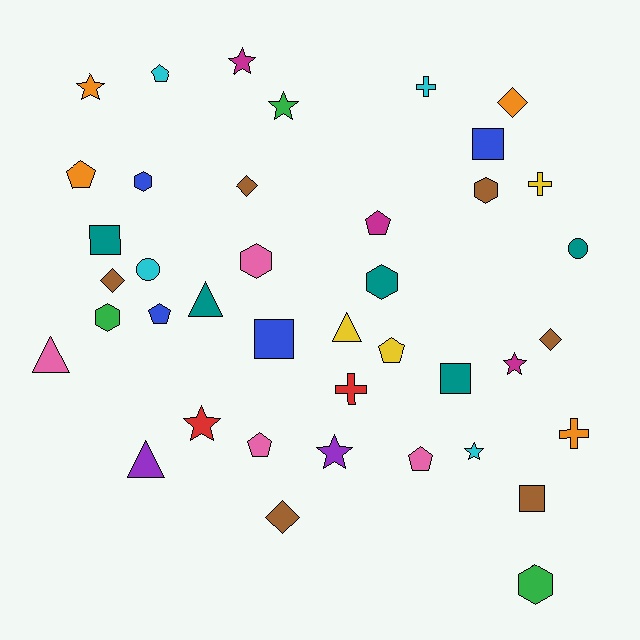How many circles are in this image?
There are 2 circles.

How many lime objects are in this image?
There are no lime objects.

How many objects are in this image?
There are 40 objects.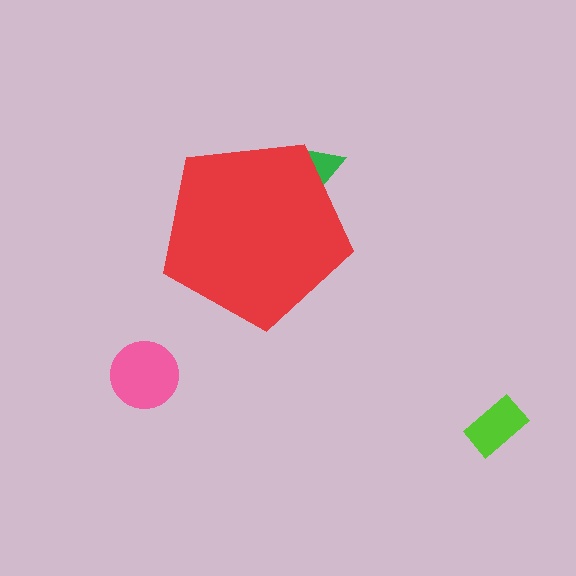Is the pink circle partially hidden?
No, the pink circle is fully visible.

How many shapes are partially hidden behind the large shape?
1 shape is partially hidden.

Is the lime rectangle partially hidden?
No, the lime rectangle is fully visible.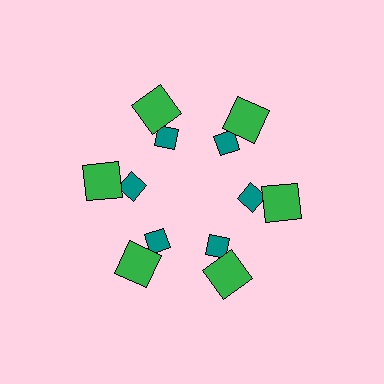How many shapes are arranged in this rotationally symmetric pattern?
There are 12 shapes, arranged in 6 groups of 2.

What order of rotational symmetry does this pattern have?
This pattern has 6-fold rotational symmetry.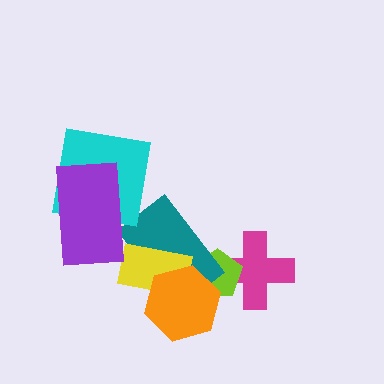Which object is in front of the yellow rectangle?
The orange hexagon is in front of the yellow rectangle.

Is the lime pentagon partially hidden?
Yes, it is partially covered by another shape.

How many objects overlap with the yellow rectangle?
2 objects overlap with the yellow rectangle.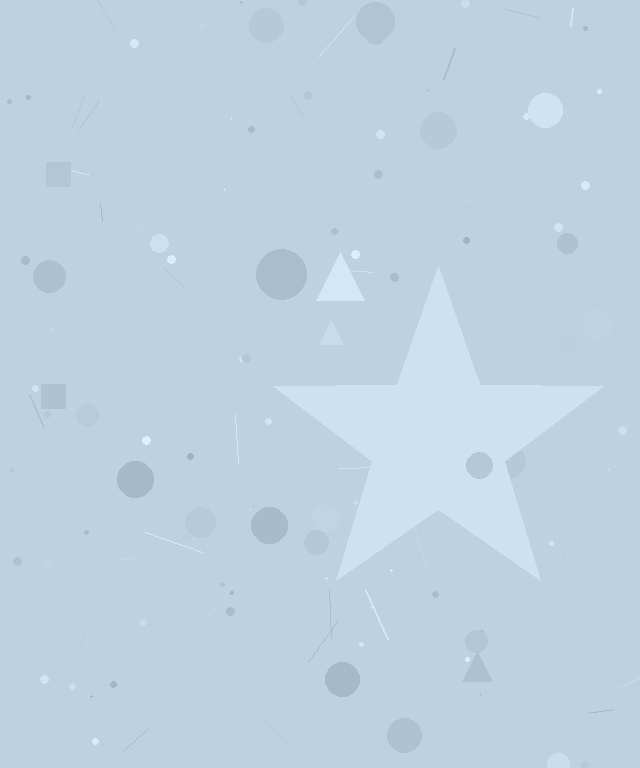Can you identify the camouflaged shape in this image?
The camouflaged shape is a star.